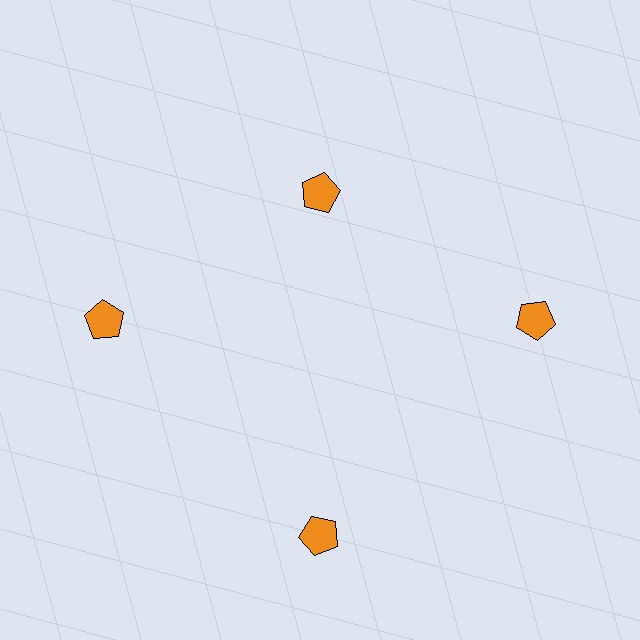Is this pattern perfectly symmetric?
No. The 4 orange pentagons are arranged in a ring, but one element near the 12 o'clock position is pulled inward toward the center, breaking the 4-fold rotational symmetry.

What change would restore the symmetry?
The symmetry would be restored by moving it outward, back onto the ring so that all 4 pentagons sit at equal angles and equal distance from the center.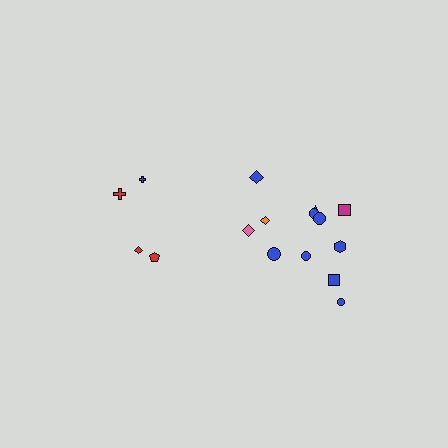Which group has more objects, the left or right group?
The right group.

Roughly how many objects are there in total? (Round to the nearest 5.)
Roughly 15 objects in total.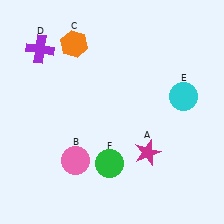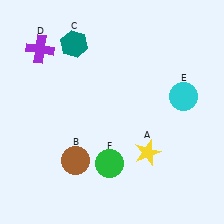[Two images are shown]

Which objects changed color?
A changed from magenta to yellow. B changed from pink to brown. C changed from orange to teal.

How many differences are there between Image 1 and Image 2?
There are 3 differences between the two images.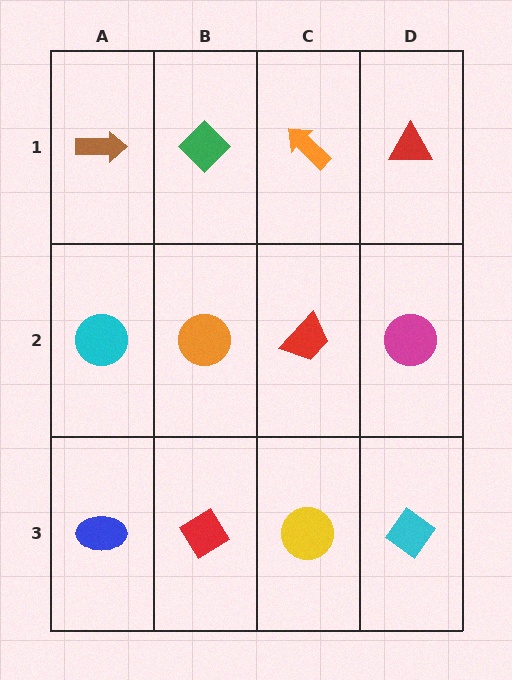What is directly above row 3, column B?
An orange circle.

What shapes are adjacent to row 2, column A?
A brown arrow (row 1, column A), a blue ellipse (row 3, column A), an orange circle (row 2, column B).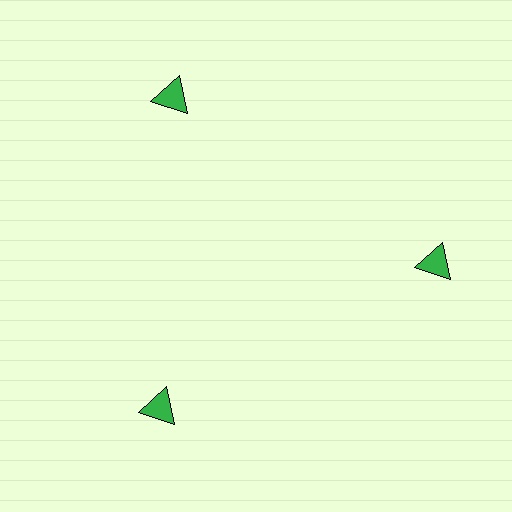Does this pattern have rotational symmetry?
Yes, this pattern has 3-fold rotational symmetry. It looks the same after rotating 120 degrees around the center.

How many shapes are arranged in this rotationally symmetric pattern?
There are 3 shapes, arranged in 3 groups of 1.